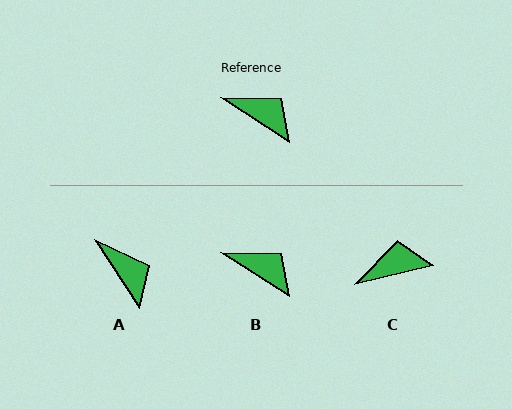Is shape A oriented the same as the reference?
No, it is off by about 24 degrees.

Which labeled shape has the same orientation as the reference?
B.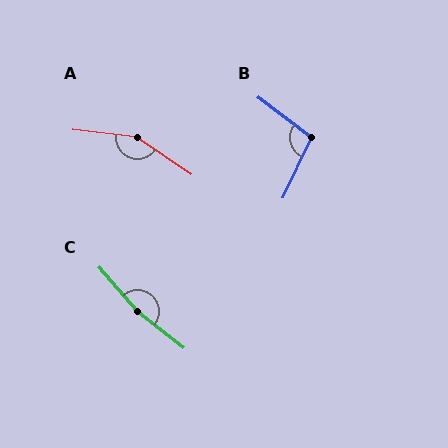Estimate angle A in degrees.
Approximately 152 degrees.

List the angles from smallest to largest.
B (102°), A (152°), C (169°).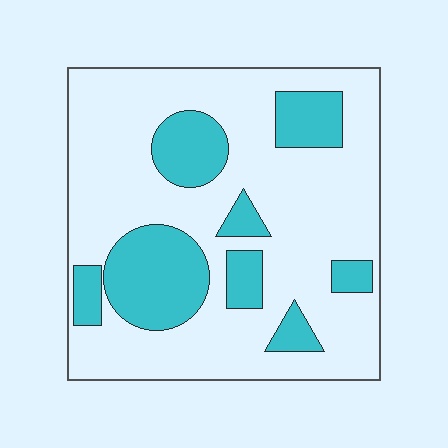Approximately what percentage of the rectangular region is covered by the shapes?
Approximately 25%.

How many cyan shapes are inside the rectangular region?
8.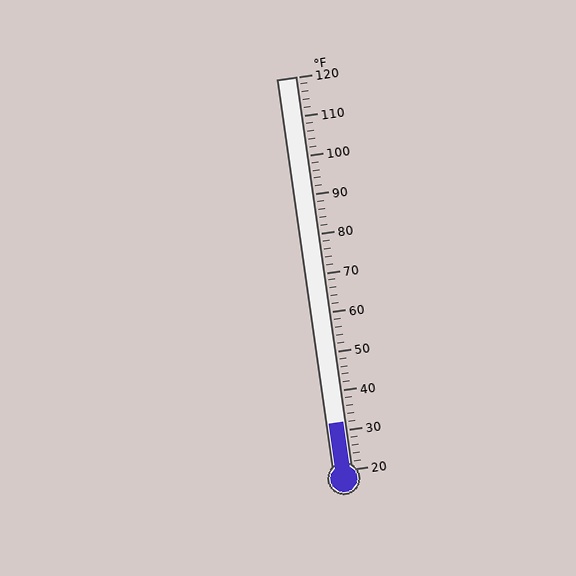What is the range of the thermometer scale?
The thermometer scale ranges from 20°F to 120°F.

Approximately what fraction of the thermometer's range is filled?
The thermometer is filled to approximately 10% of its range.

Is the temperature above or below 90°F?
The temperature is below 90°F.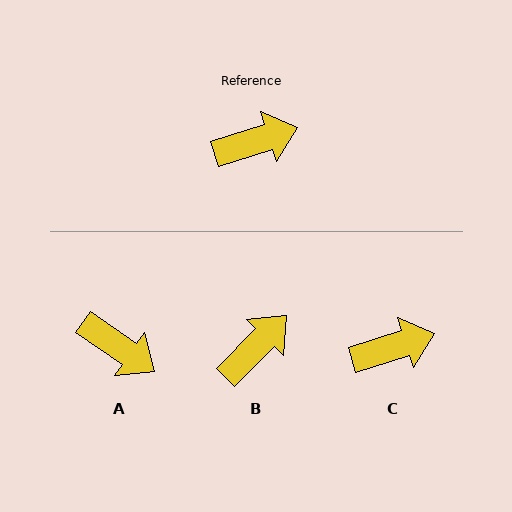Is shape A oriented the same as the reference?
No, it is off by about 52 degrees.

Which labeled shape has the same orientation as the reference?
C.